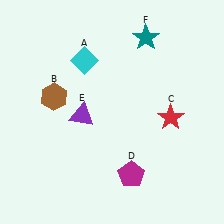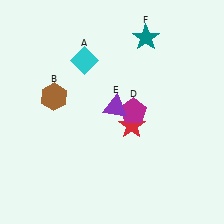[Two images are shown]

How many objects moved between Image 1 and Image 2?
3 objects moved between the two images.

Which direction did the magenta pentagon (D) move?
The magenta pentagon (D) moved up.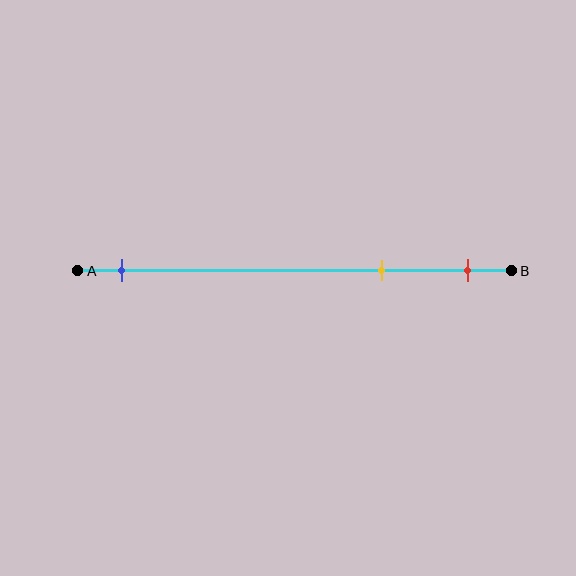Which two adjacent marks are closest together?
The yellow and red marks are the closest adjacent pair.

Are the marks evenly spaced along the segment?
No, the marks are not evenly spaced.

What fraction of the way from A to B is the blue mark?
The blue mark is approximately 10% (0.1) of the way from A to B.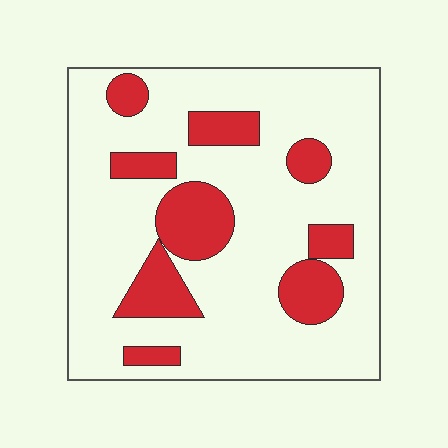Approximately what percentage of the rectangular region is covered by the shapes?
Approximately 25%.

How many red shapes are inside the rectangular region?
9.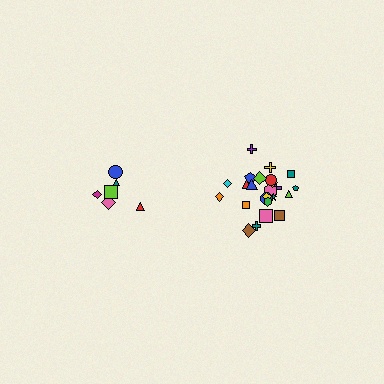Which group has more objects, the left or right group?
The right group.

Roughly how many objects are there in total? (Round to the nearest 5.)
Roughly 30 objects in total.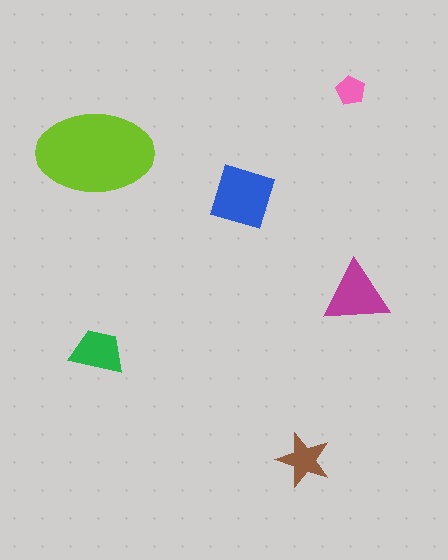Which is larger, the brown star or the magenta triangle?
The magenta triangle.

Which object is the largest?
The lime ellipse.